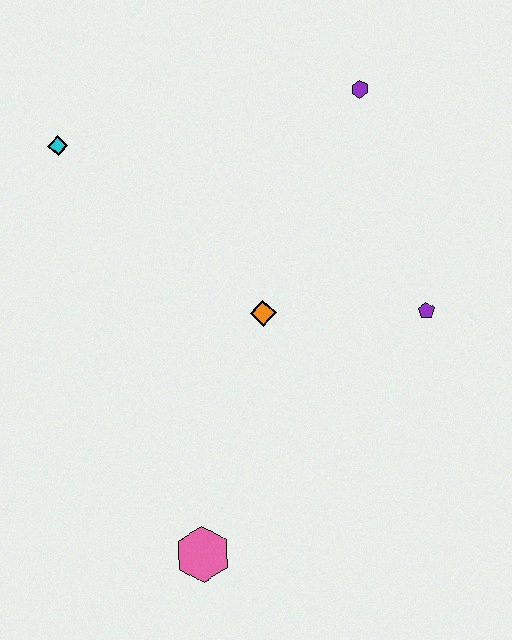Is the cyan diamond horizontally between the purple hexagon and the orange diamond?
No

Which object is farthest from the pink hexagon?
The purple hexagon is farthest from the pink hexagon.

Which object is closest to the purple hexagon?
The purple pentagon is closest to the purple hexagon.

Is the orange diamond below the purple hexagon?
Yes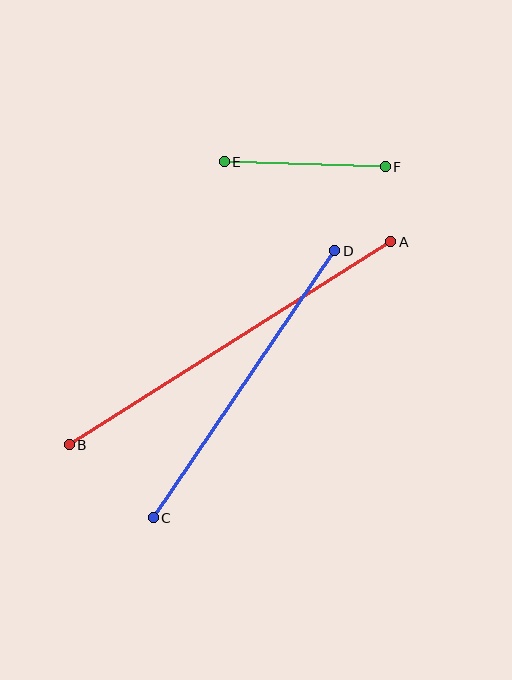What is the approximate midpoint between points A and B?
The midpoint is at approximately (230, 343) pixels.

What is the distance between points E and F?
The distance is approximately 161 pixels.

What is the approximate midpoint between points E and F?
The midpoint is at approximately (305, 164) pixels.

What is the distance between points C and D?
The distance is approximately 323 pixels.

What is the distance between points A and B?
The distance is approximately 380 pixels.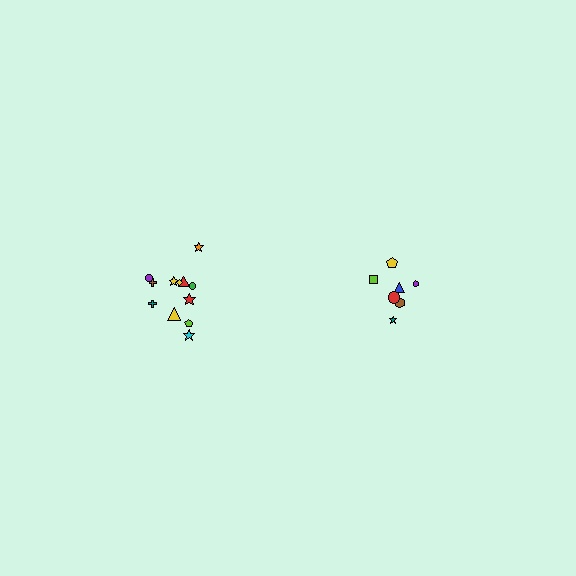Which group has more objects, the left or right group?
The left group.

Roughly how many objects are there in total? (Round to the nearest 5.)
Roughly 20 objects in total.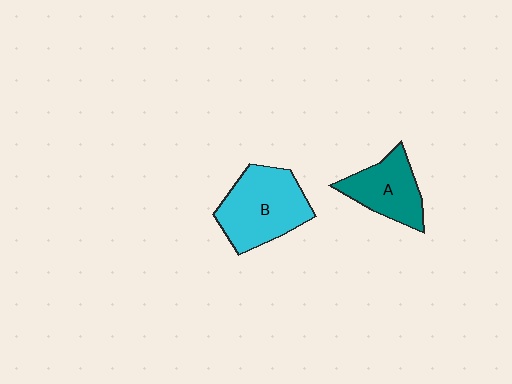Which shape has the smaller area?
Shape A (teal).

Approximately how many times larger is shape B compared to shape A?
Approximately 1.4 times.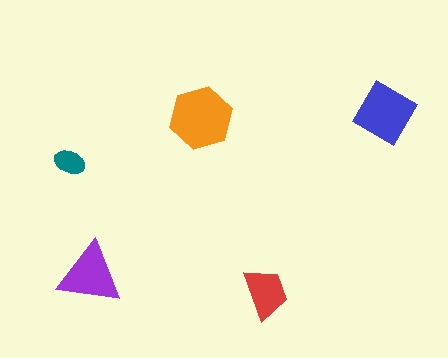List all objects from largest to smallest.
The orange hexagon, the blue square, the purple triangle, the red trapezoid, the teal ellipse.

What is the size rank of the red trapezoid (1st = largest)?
4th.